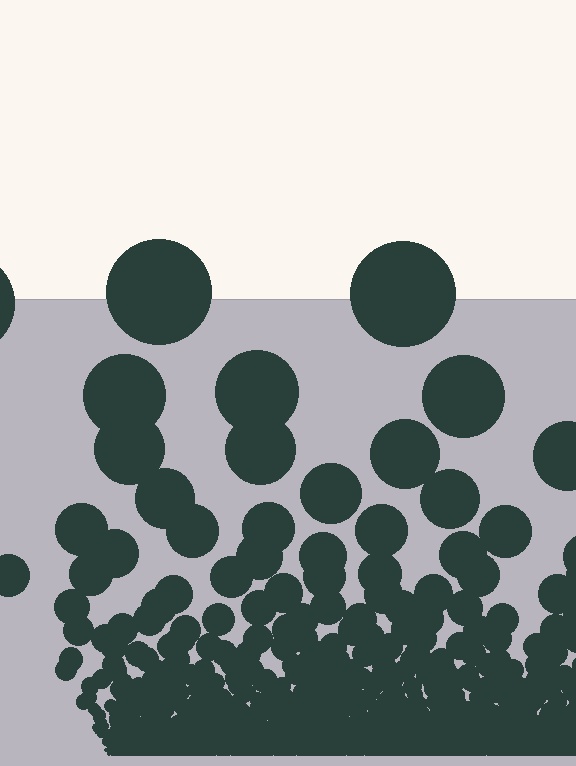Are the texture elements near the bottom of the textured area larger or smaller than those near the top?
Smaller. The gradient is inverted — elements near the bottom are smaller and denser.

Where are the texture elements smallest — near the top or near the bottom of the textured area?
Near the bottom.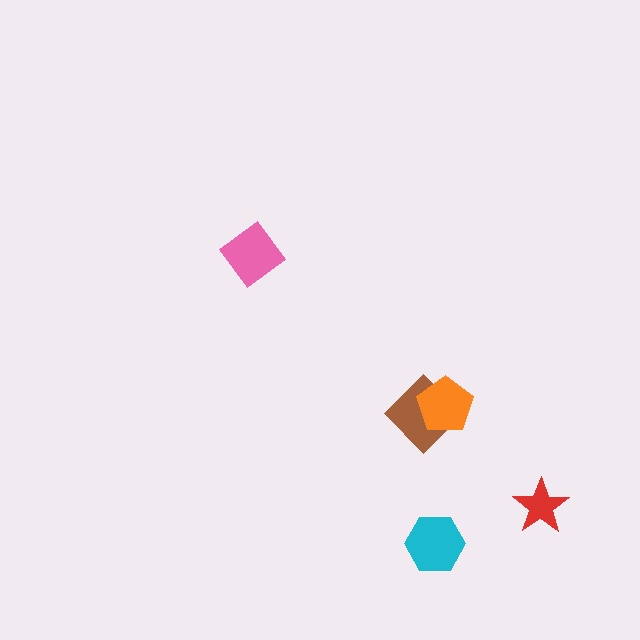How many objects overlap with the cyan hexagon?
0 objects overlap with the cyan hexagon.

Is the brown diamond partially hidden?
Yes, it is partially covered by another shape.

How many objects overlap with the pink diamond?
0 objects overlap with the pink diamond.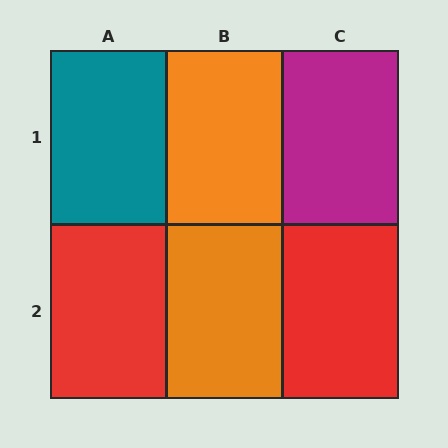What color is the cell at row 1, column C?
Magenta.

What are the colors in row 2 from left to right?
Red, orange, red.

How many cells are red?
2 cells are red.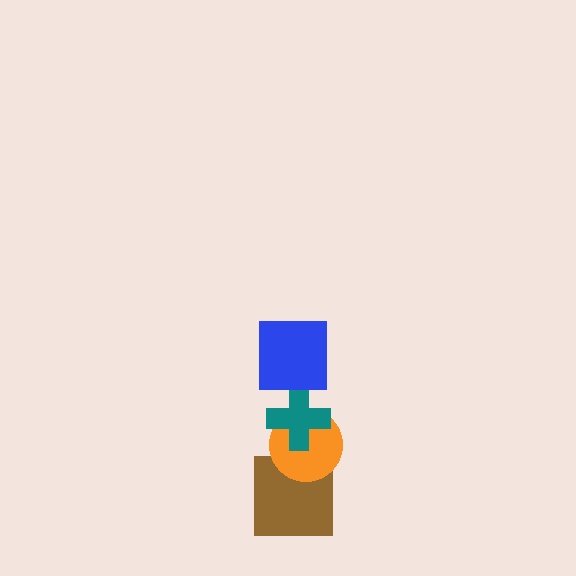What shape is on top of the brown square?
The orange circle is on top of the brown square.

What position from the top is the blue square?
The blue square is 1st from the top.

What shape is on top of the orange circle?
The teal cross is on top of the orange circle.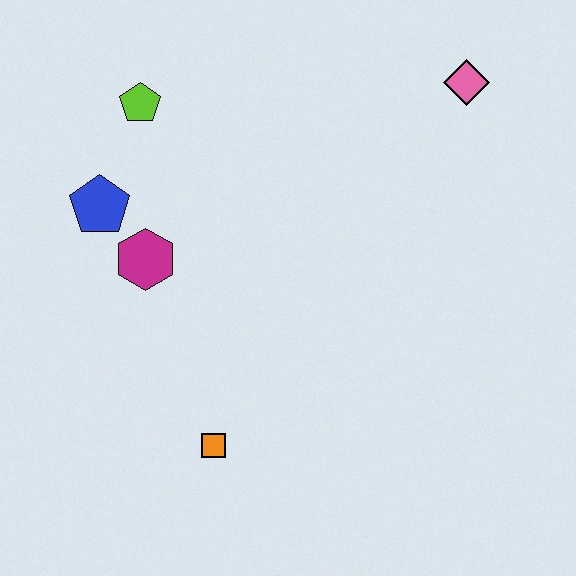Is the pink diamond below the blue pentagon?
No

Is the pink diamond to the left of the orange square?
No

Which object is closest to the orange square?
The magenta hexagon is closest to the orange square.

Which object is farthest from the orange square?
The pink diamond is farthest from the orange square.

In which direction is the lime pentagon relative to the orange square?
The lime pentagon is above the orange square.